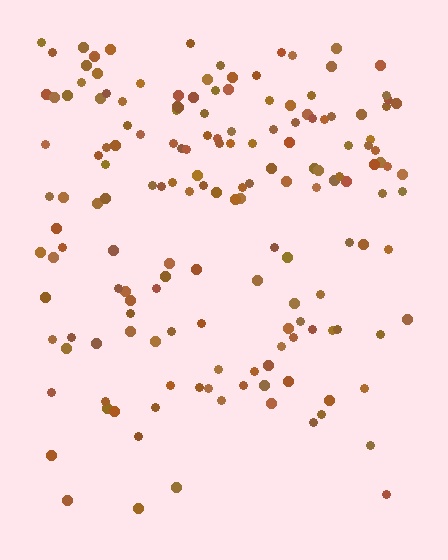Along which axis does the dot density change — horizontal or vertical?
Vertical.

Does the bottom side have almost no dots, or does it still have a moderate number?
Still a moderate number, just noticeably fewer than the top.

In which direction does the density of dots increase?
From bottom to top, with the top side densest.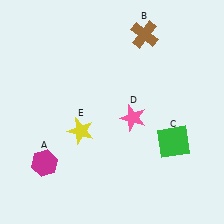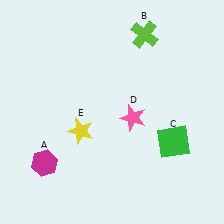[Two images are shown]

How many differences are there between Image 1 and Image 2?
There is 1 difference between the two images.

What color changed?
The cross (B) changed from brown in Image 1 to lime in Image 2.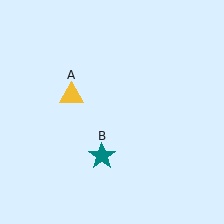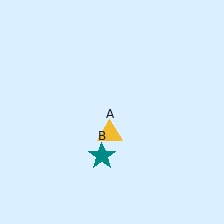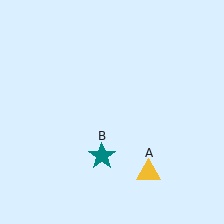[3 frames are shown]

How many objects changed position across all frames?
1 object changed position: yellow triangle (object A).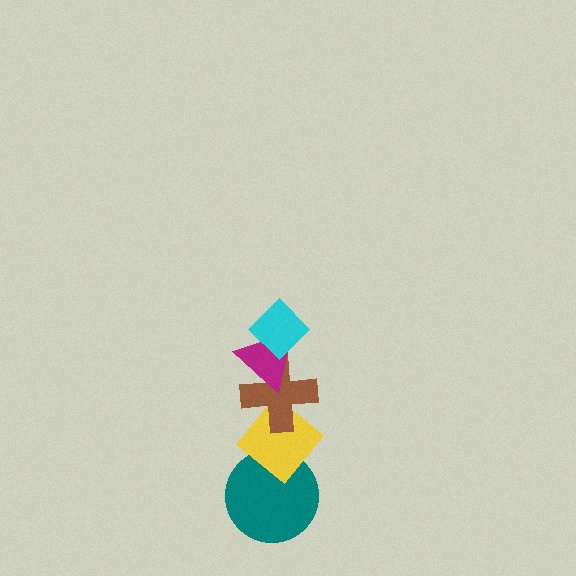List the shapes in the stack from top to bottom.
From top to bottom: the cyan diamond, the magenta triangle, the brown cross, the yellow diamond, the teal circle.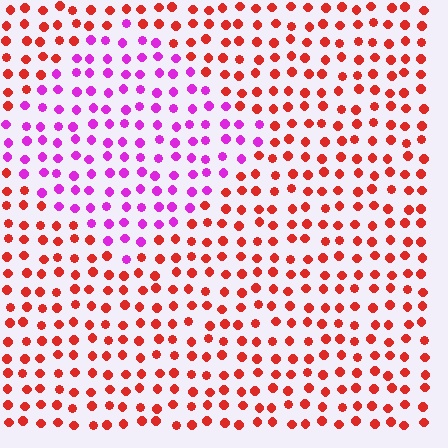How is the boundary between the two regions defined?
The boundary is defined purely by a slight shift in hue (about 61 degrees). Spacing, size, and orientation are identical on both sides.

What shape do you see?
I see a diamond.